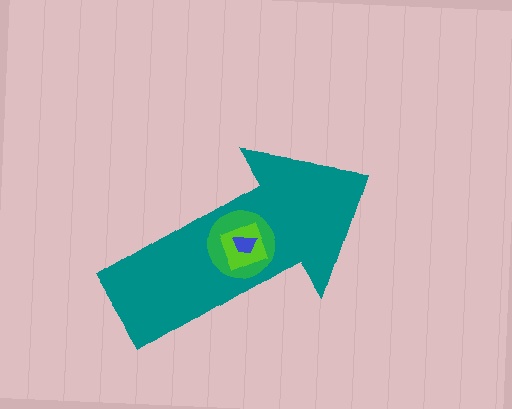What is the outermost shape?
The teal arrow.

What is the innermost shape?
The blue trapezoid.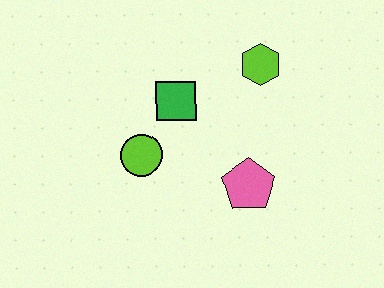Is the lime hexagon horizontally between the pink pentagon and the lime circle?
No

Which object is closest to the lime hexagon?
The green square is closest to the lime hexagon.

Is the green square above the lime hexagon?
No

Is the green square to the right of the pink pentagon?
No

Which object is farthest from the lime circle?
The lime hexagon is farthest from the lime circle.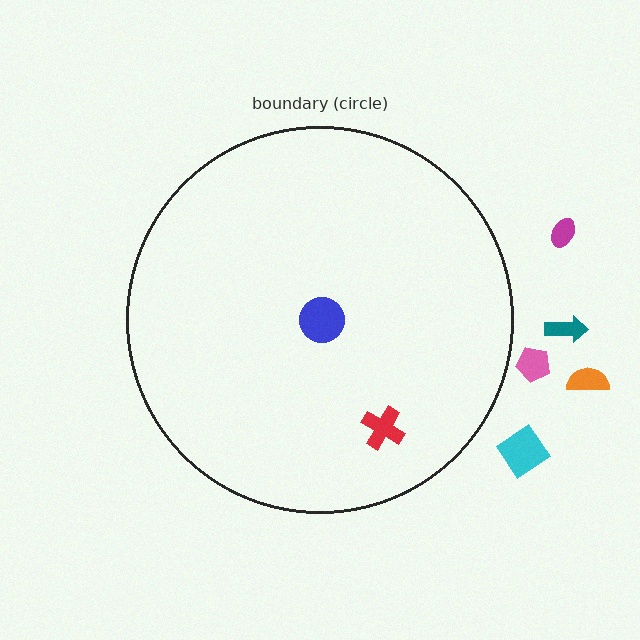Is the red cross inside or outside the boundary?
Inside.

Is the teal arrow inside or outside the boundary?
Outside.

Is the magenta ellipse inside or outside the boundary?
Outside.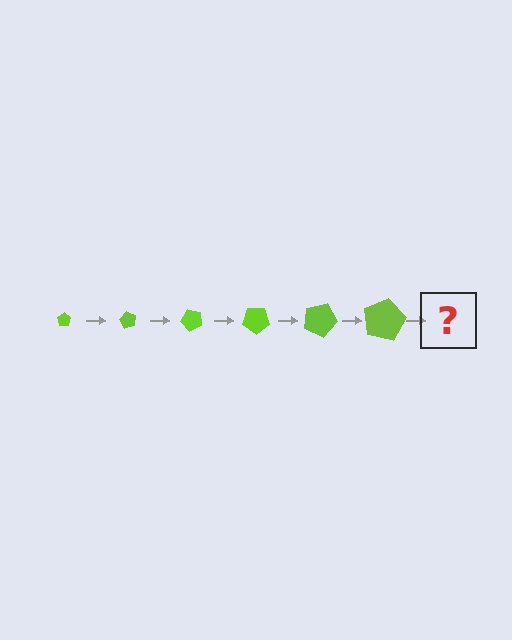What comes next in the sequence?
The next element should be a pentagon, larger than the previous one and rotated 360 degrees from the start.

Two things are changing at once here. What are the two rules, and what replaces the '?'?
The two rules are that the pentagon grows larger each step and it rotates 60 degrees each step. The '?' should be a pentagon, larger than the previous one and rotated 360 degrees from the start.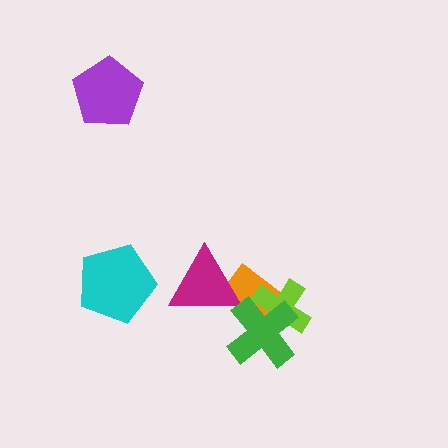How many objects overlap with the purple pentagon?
0 objects overlap with the purple pentagon.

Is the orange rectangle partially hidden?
Yes, it is partially covered by another shape.